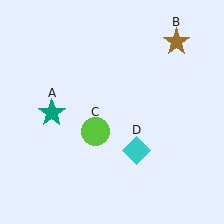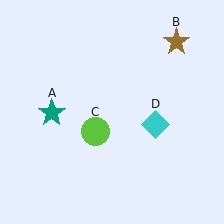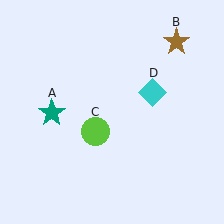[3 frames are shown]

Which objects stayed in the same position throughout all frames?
Teal star (object A) and brown star (object B) and lime circle (object C) remained stationary.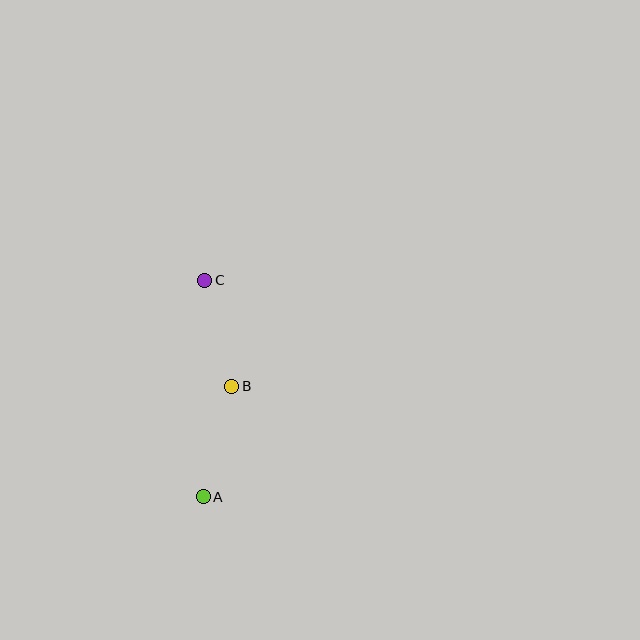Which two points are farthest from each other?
Points A and C are farthest from each other.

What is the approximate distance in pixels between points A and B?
The distance between A and B is approximately 114 pixels.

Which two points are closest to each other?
Points B and C are closest to each other.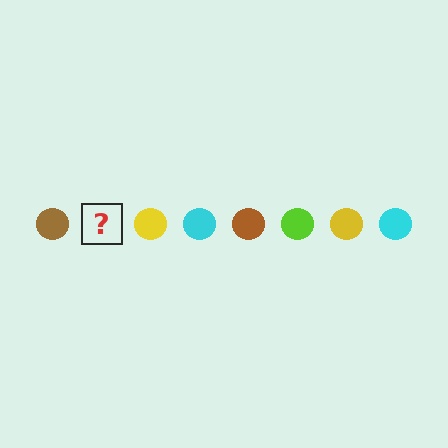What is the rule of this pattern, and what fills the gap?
The rule is that the pattern cycles through brown, lime, yellow, cyan circles. The gap should be filled with a lime circle.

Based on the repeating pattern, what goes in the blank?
The blank should be a lime circle.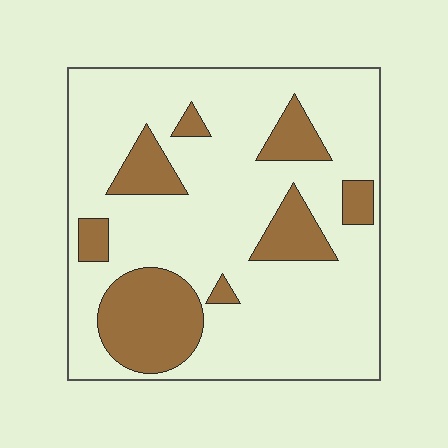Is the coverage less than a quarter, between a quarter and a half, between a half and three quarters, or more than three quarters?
Less than a quarter.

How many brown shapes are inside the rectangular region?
8.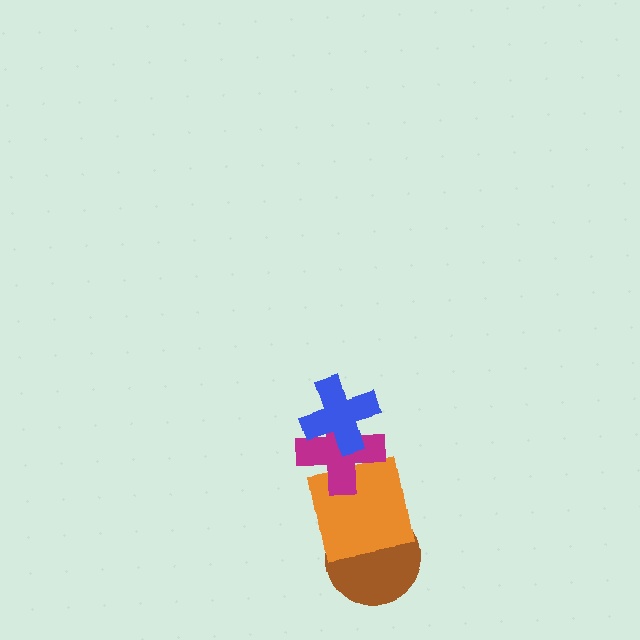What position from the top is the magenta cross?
The magenta cross is 2nd from the top.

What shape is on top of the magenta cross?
The blue cross is on top of the magenta cross.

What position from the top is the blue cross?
The blue cross is 1st from the top.